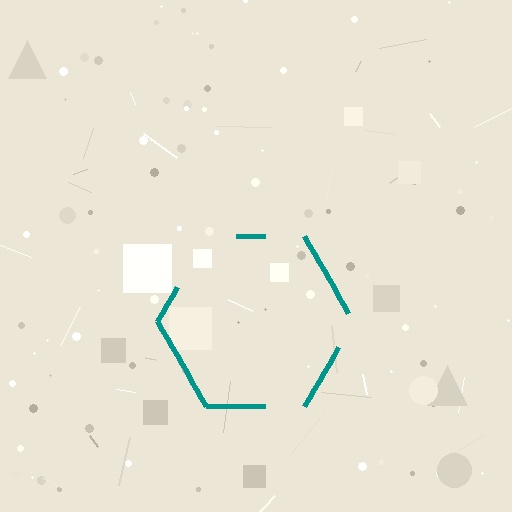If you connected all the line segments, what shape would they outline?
They would outline a hexagon.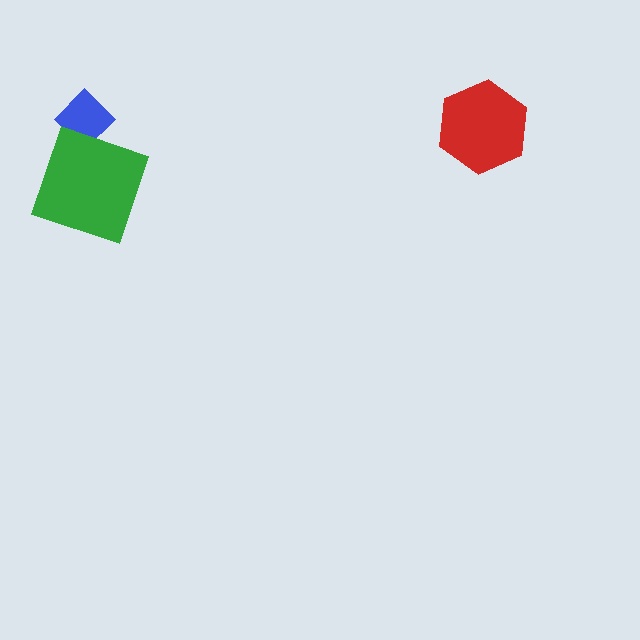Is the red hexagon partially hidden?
No, no other shape covers it.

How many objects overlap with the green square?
1 object overlaps with the green square.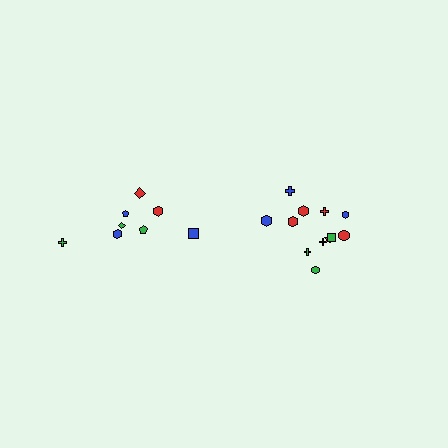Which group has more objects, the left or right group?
The right group.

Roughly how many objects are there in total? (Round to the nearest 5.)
Roughly 20 objects in total.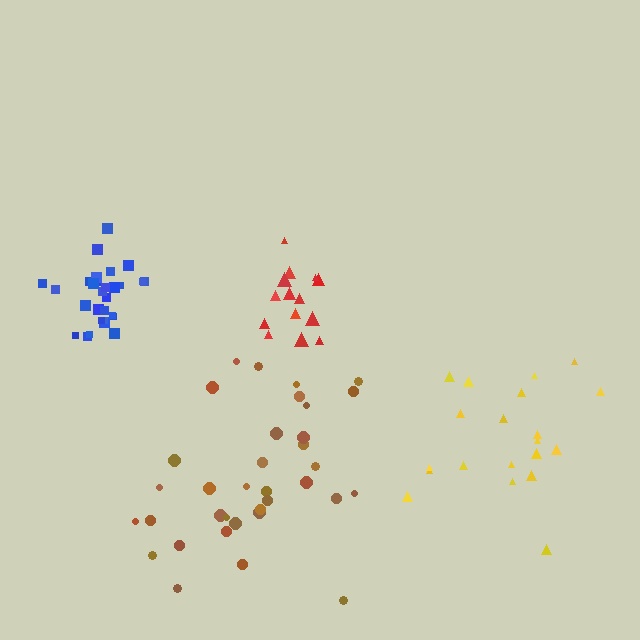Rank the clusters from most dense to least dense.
blue, red, yellow, brown.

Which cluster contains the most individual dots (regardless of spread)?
Brown (35).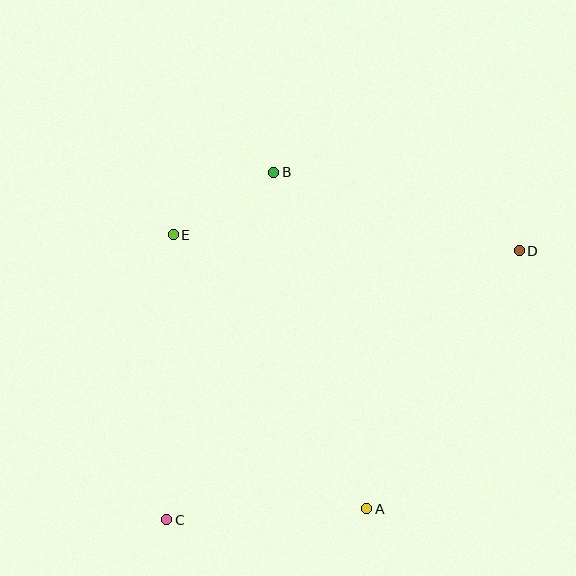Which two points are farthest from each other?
Points C and D are farthest from each other.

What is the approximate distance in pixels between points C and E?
The distance between C and E is approximately 285 pixels.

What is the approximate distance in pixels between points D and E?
The distance between D and E is approximately 346 pixels.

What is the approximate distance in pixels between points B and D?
The distance between B and D is approximately 258 pixels.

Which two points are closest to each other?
Points B and E are closest to each other.